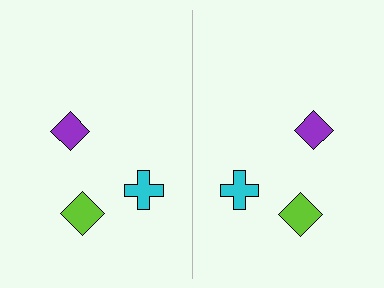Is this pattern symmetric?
Yes, this pattern has bilateral (reflection) symmetry.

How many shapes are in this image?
There are 6 shapes in this image.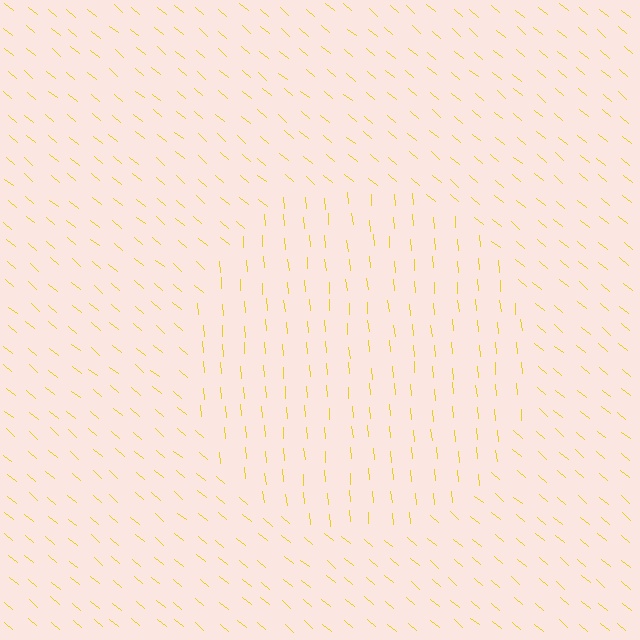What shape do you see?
I see a circle.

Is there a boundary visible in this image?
Yes, there is a texture boundary formed by a change in line orientation.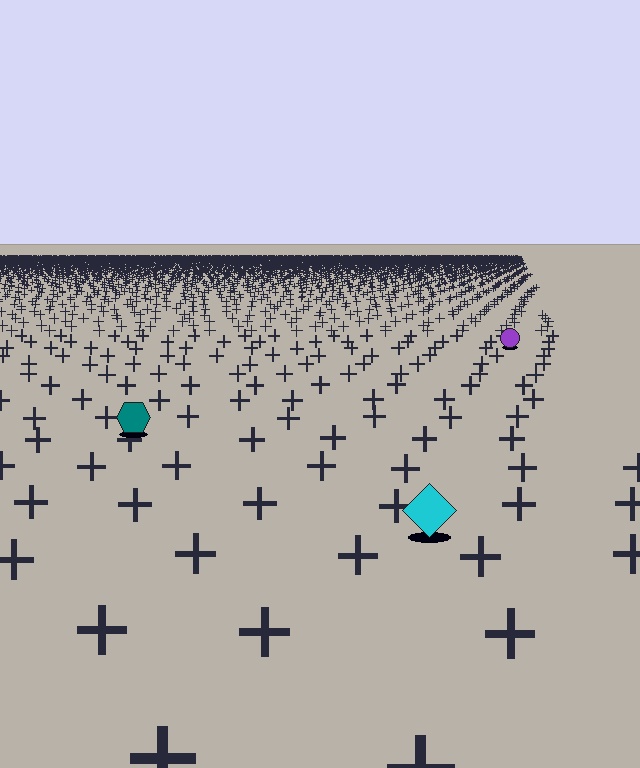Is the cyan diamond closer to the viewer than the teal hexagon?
Yes. The cyan diamond is closer — you can tell from the texture gradient: the ground texture is coarser near it.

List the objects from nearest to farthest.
From nearest to farthest: the cyan diamond, the teal hexagon, the purple circle.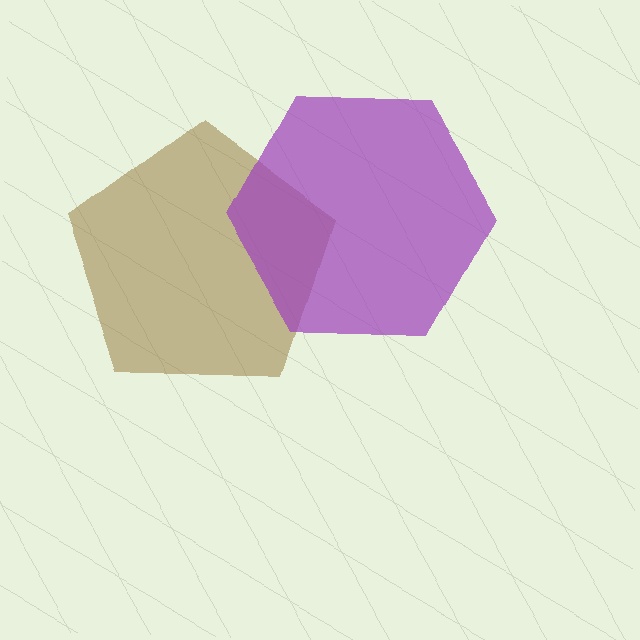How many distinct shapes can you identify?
There are 2 distinct shapes: a brown pentagon, a purple hexagon.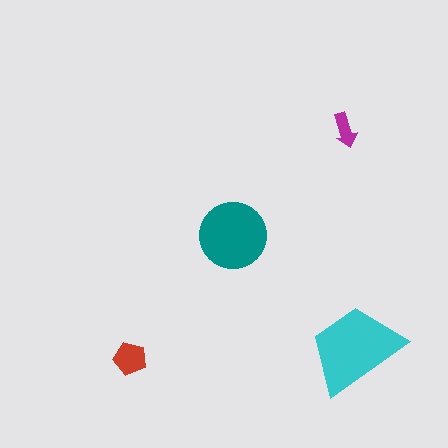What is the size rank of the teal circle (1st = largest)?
2nd.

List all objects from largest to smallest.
The cyan trapezoid, the teal circle, the red pentagon, the magenta arrow.